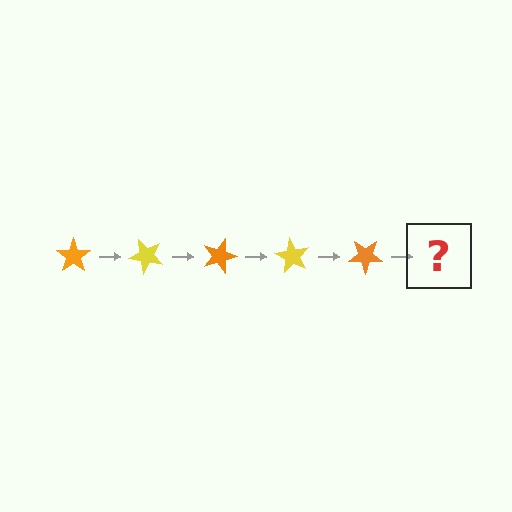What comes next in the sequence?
The next element should be a yellow star, rotated 225 degrees from the start.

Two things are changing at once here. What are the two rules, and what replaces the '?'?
The two rules are that it rotates 45 degrees each step and the color cycles through orange and yellow. The '?' should be a yellow star, rotated 225 degrees from the start.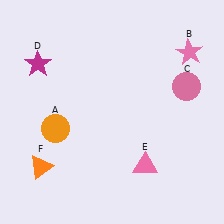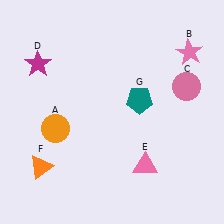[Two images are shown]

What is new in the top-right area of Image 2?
A teal pentagon (G) was added in the top-right area of Image 2.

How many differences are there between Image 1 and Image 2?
There is 1 difference between the two images.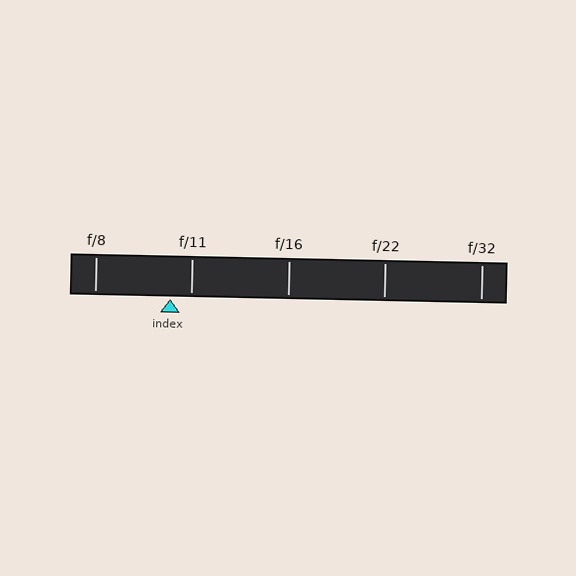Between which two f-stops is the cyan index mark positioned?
The index mark is between f/8 and f/11.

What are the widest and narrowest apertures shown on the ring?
The widest aperture shown is f/8 and the narrowest is f/32.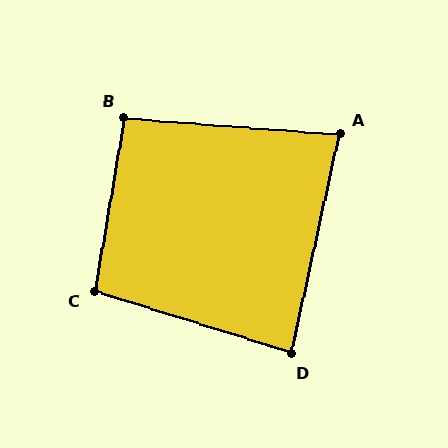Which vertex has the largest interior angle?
C, at approximately 98 degrees.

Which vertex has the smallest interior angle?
A, at approximately 82 degrees.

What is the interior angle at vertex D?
Approximately 85 degrees (acute).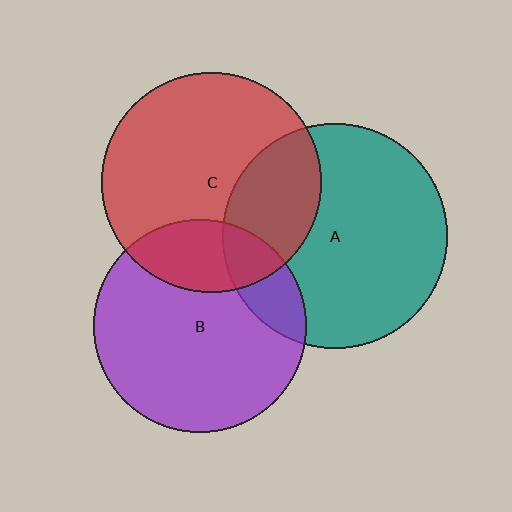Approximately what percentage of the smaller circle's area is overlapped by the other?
Approximately 15%.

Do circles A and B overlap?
Yes.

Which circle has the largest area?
Circle A (teal).